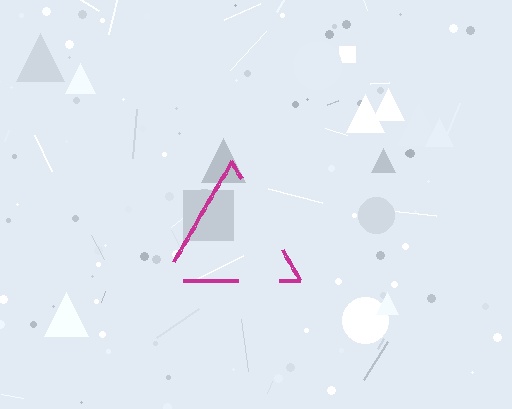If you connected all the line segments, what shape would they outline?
They would outline a triangle.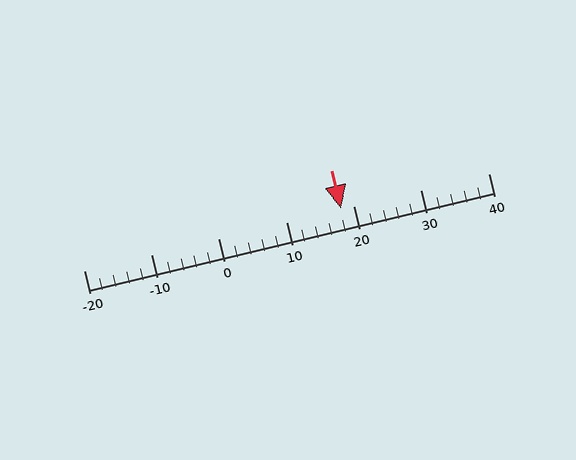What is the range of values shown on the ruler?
The ruler shows values from -20 to 40.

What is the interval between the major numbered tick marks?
The major tick marks are spaced 10 units apart.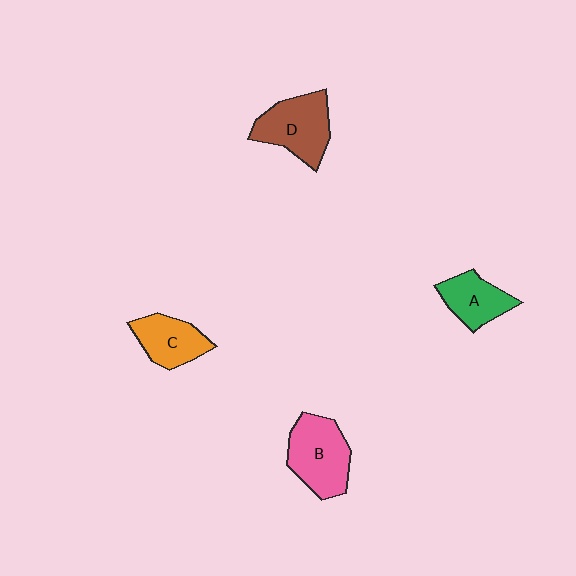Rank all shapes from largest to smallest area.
From largest to smallest: B (pink), D (brown), C (orange), A (green).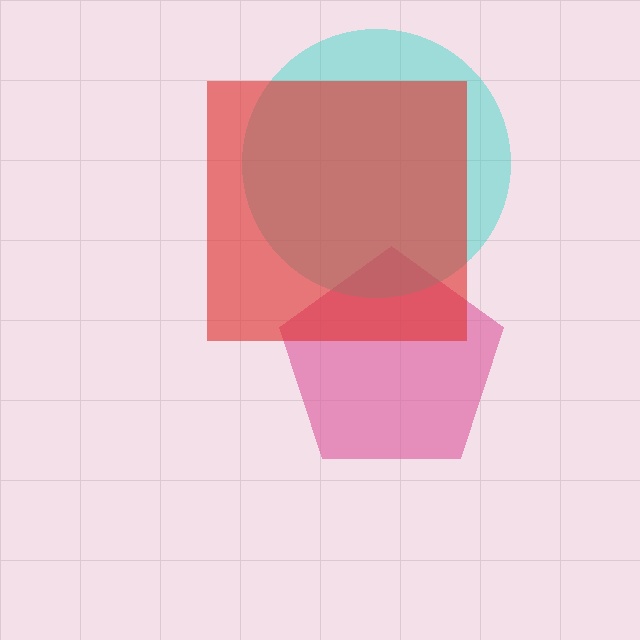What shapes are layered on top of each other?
The layered shapes are: a pink pentagon, a cyan circle, a red square.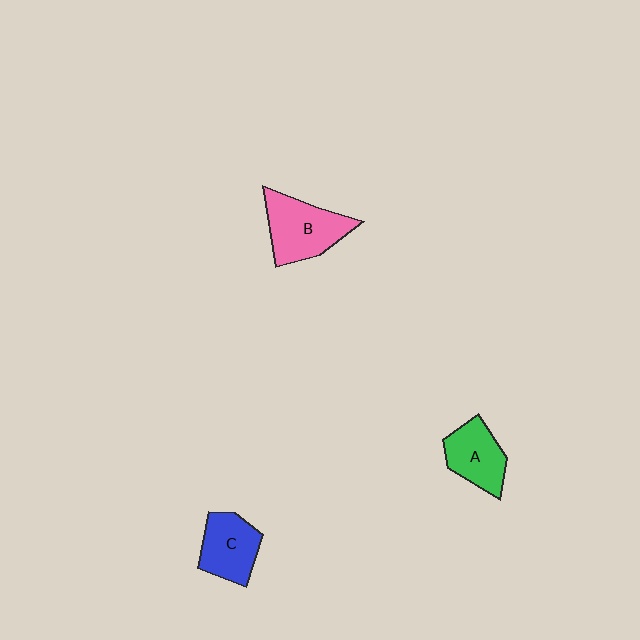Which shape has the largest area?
Shape B (pink).